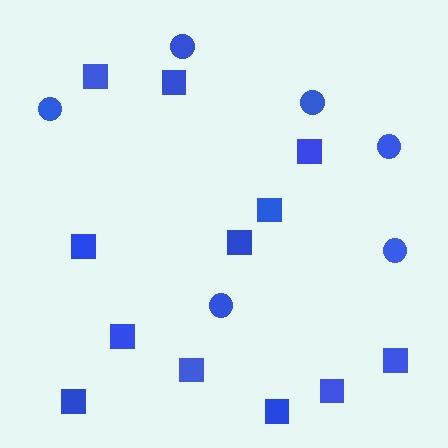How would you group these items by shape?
There are 2 groups: one group of squares (12) and one group of circles (6).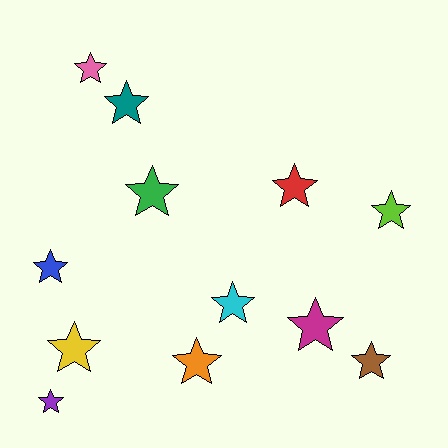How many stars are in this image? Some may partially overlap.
There are 12 stars.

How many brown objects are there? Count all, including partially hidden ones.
There is 1 brown object.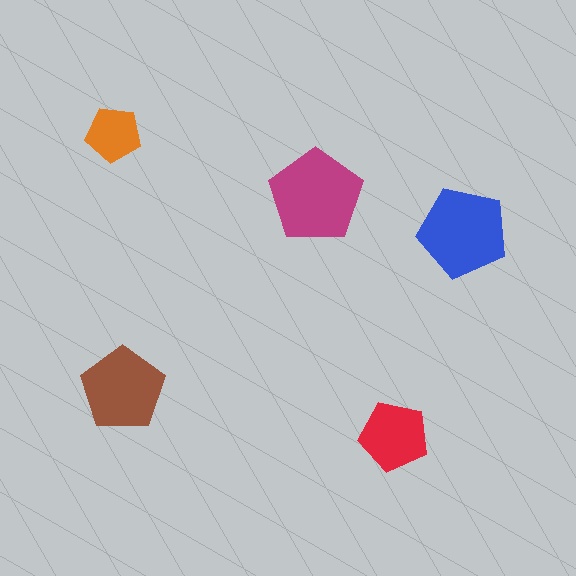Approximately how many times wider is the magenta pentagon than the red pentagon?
About 1.5 times wider.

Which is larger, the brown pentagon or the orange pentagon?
The brown one.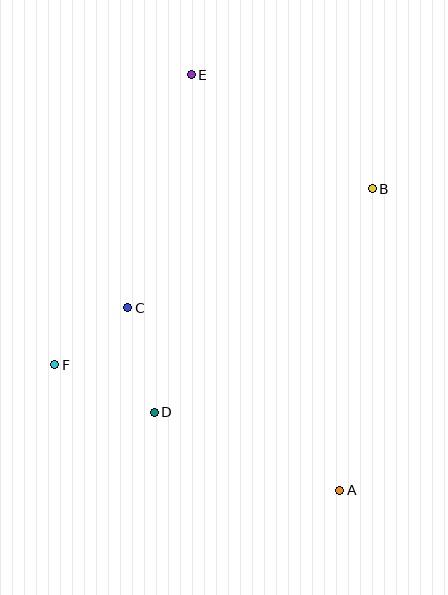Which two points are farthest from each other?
Points A and E are farthest from each other.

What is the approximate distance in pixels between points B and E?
The distance between B and E is approximately 214 pixels.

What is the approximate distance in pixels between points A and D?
The distance between A and D is approximately 201 pixels.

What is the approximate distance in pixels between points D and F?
The distance between D and F is approximately 110 pixels.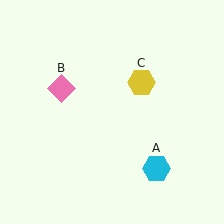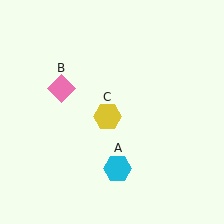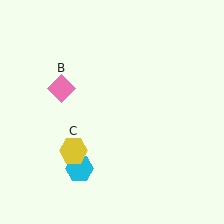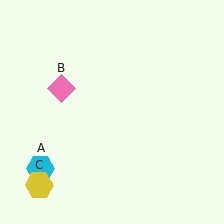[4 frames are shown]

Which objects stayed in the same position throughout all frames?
Pink diamond (object B) remained stationary.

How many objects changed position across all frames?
2 objects changed position: cyan hexagon (object A), yellow hexagon (object C).